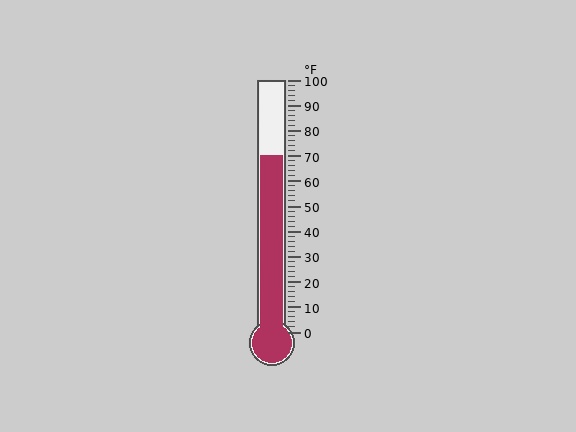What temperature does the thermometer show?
The thermometer shows approximately 70°F.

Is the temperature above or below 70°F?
The temperature is at 70°F.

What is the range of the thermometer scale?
The thermometer scale ranges from 0°F to 100°F.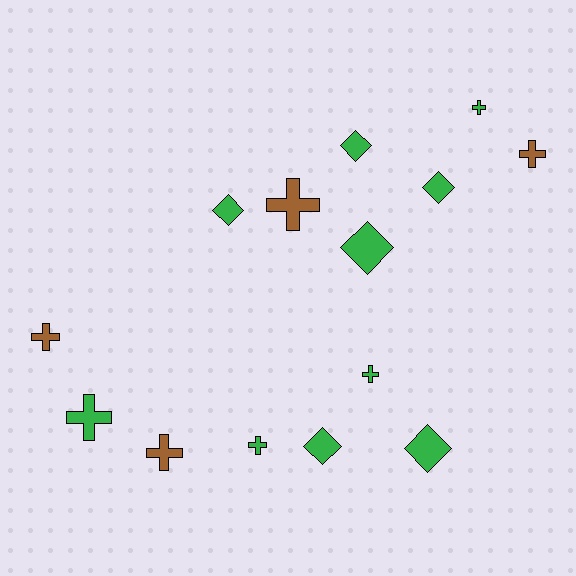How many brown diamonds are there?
There are no brown diamonds.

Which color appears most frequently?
Green, with 10 objects.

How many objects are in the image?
There are 14 objects.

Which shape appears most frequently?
Cross, with 8 objects.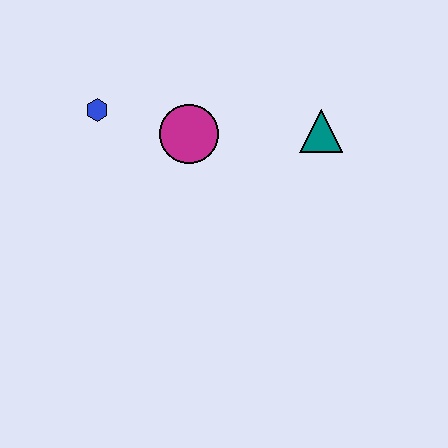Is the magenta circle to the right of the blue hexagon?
Yes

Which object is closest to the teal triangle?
The magenta circle is closest to the teal triangle.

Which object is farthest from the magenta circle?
The teal triangle is farthest from the magenta circle.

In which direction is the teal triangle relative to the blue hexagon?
The teal triangle is to the right of the blue hexagon.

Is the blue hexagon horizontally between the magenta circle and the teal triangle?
No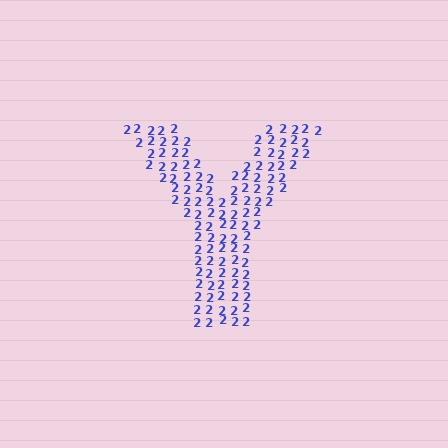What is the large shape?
The large shape is the letter Y.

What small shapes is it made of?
It is made of small digit 2's.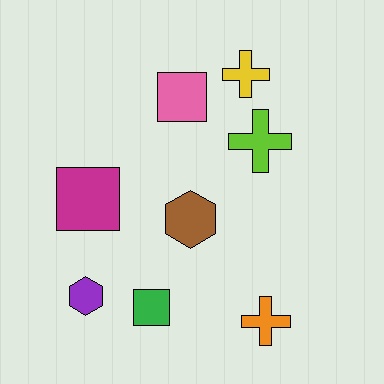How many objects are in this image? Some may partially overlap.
There are 8 objects.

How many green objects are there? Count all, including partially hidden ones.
There is 1 green object.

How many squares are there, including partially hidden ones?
There are 3 squares.